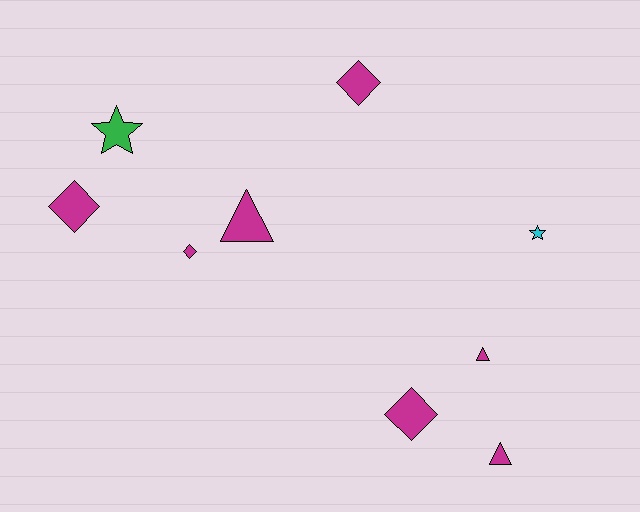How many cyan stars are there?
There is 1 cyan star.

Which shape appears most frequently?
Diamond, with 4 objects.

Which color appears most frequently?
Magenta, with 7 objects.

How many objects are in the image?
There are 9 objects.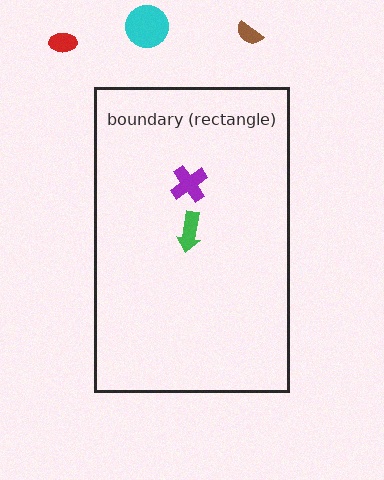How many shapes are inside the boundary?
2 inside, 3 outside.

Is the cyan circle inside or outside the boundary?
Outside.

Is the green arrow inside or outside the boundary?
Inside.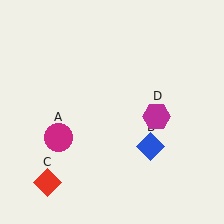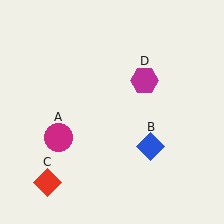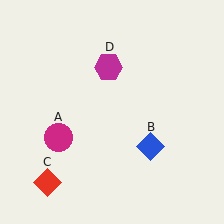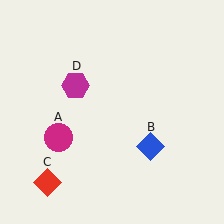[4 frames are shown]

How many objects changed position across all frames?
1 object changed position: magenta hexagon (object D).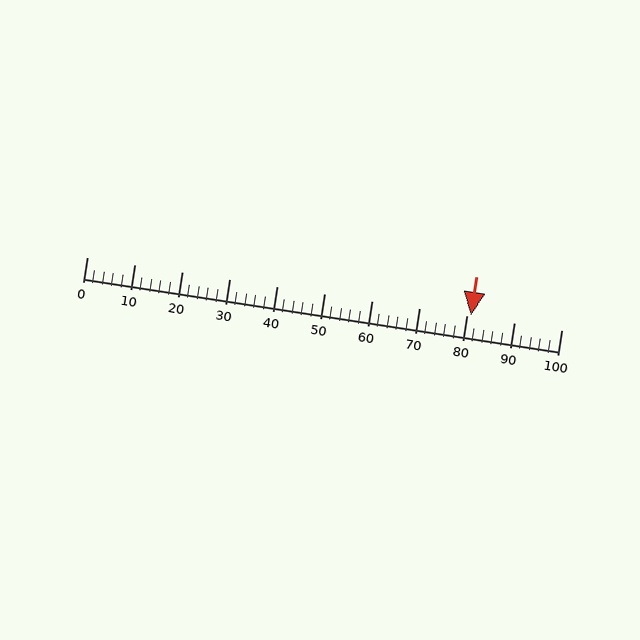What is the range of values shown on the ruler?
The ruler shows values from 0 to 100.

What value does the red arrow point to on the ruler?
The red arrow points to approximately 81.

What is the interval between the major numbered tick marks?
The major tick marks are spaced 10 units apart.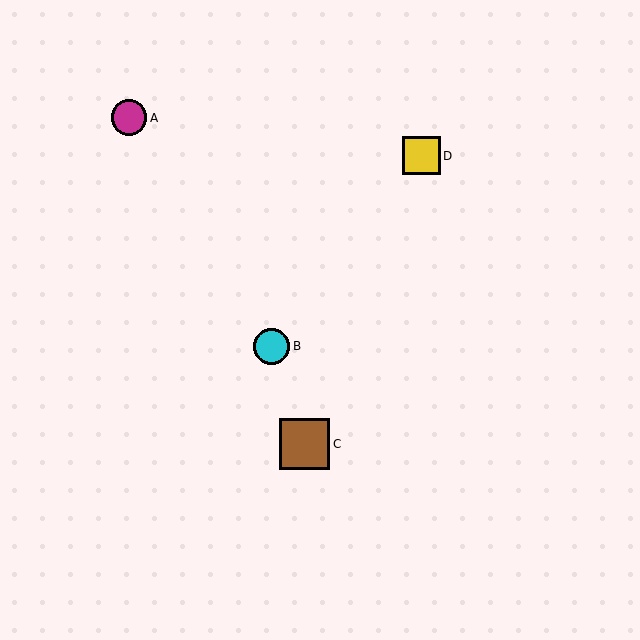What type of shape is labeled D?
Shape D is a yellow square.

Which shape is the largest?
The brown square (labeled C) is the largest.